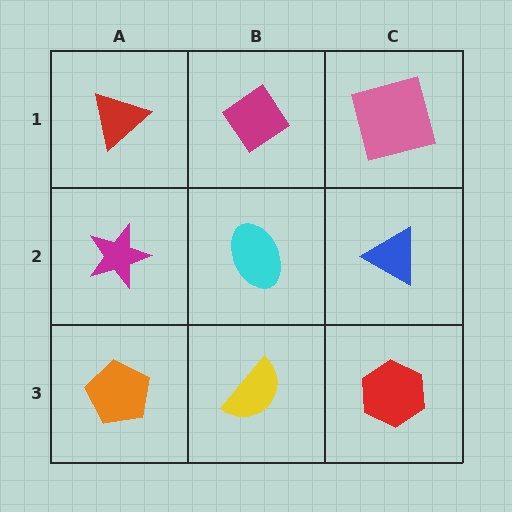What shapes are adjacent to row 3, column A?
A magenta star (row 2, column A), a yellow semicircle (row 3, column B).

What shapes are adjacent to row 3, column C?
A blue triangle (row 2, column C), a yellow semicircle (row 3, column B).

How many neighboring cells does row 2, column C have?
3.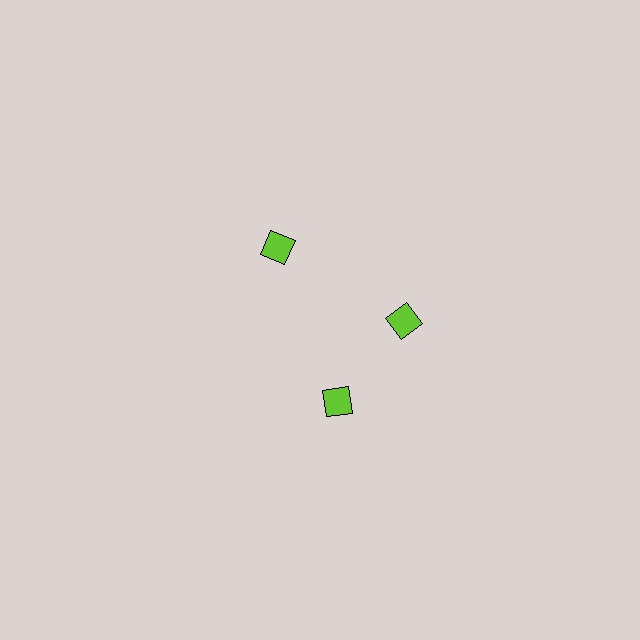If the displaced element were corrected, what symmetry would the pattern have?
It would have 3-fold rotational symmetry — the pattern would map onto itself every 120 degrees.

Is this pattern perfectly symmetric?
No. The 3 lime squares are arranged in a ring, but one element near the 7 o'clock position is rotated out of alignment along the ring, breaking the 3-fold rotational symmetry.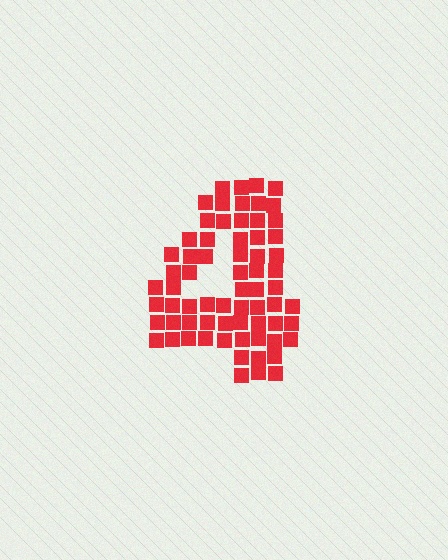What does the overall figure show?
The overall figure shows the digit 4.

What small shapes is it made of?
It is made of small squares.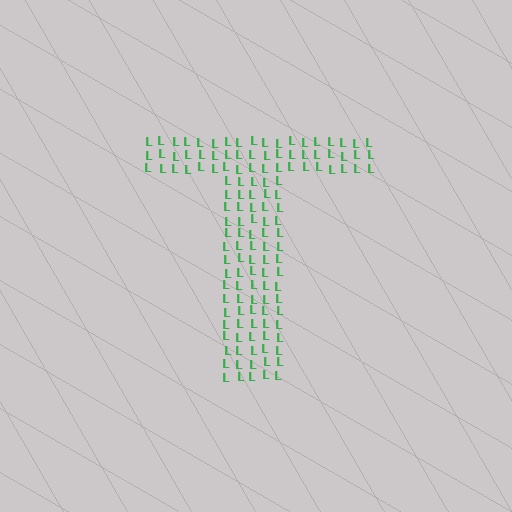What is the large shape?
The large shape is the letter T.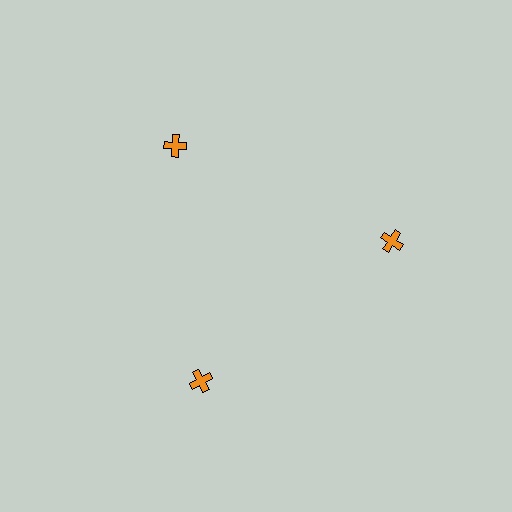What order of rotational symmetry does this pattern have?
This pattern has 3-fold rotational symmetry.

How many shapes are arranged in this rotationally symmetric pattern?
There are 3 shapes, arranged in 3 groups of 1.